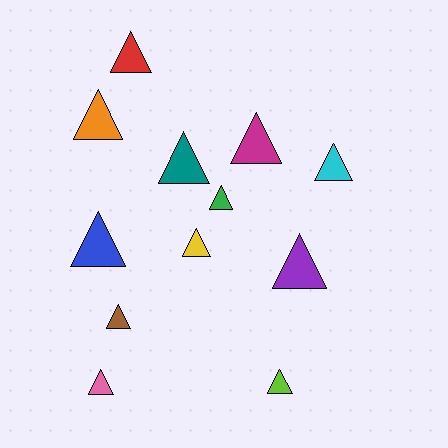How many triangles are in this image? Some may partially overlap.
There are 12 triangles.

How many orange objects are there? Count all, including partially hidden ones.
There is 1 orange object.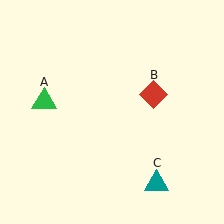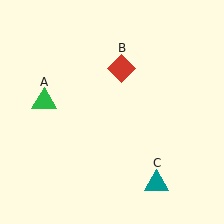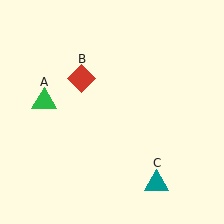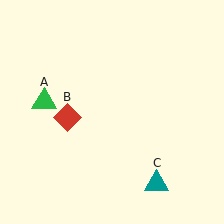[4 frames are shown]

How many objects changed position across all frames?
1 object changed position: red diamond (object B).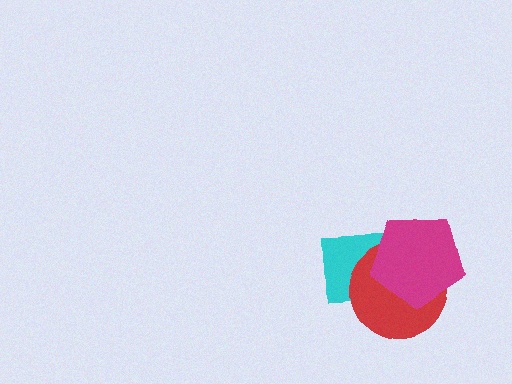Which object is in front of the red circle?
The magenta pentagon is in front of the red circle.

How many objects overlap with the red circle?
2 objects overlap with the red circle.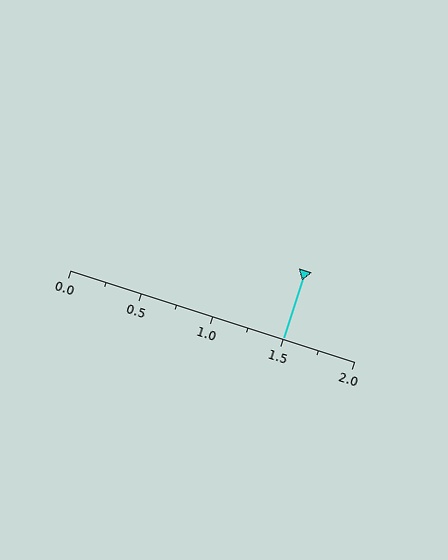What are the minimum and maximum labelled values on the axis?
The axis runs from 0.0 to 2.0.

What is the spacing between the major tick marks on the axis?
The major ticks are spaced 0.5 apart.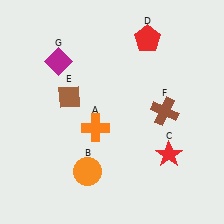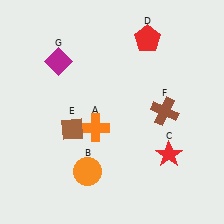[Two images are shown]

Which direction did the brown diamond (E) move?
The brown diamond (E) moved down.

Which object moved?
The brown diamond (E) moved down.